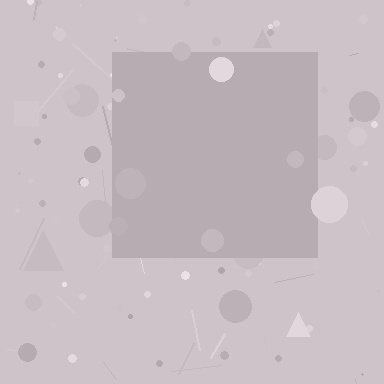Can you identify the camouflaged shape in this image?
The camouflaged shape is a square.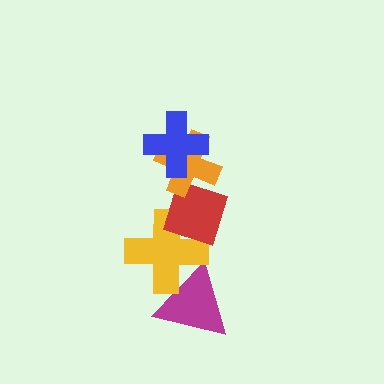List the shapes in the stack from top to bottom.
From top to bottom: the blue cross, the orange cross, the red diamond, the yellow cross, the magenta triangle.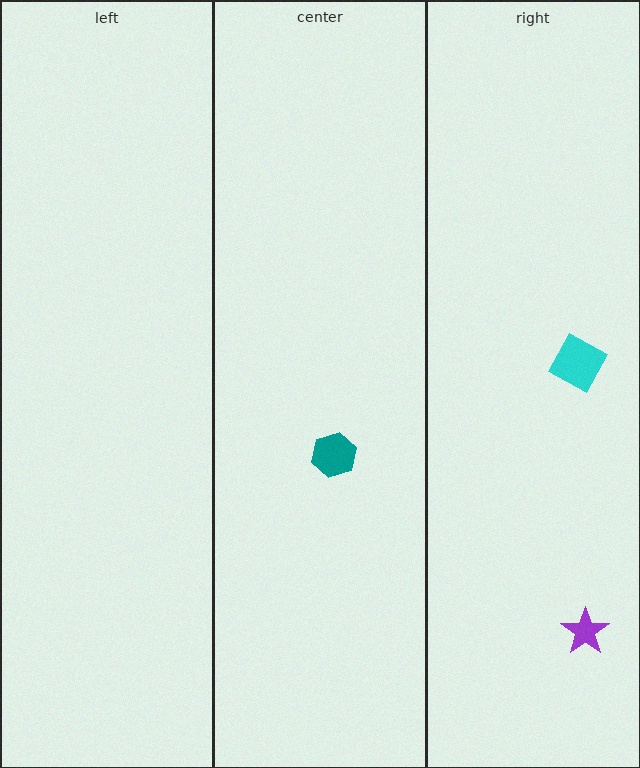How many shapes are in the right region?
2.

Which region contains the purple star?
The right region.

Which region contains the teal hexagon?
The center region.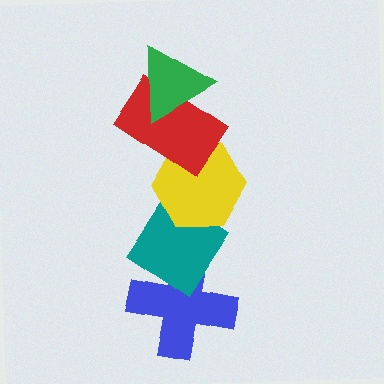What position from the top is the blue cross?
The blue cross is 5th from the top.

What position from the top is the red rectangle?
The red rectangle is 2nd from the top.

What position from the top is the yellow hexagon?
The yellow hexagon is 3rd from the top.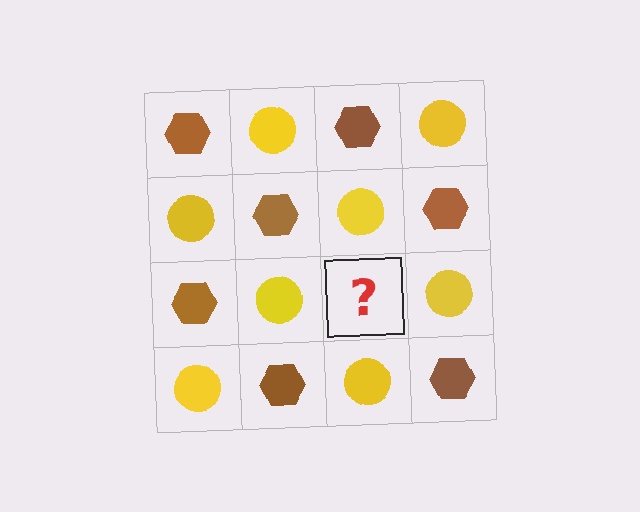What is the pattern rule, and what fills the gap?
The rule is that it alternates brown hexagon and yellow circle in a checkerboard pattern. The gap should be filled with a brown hexagon.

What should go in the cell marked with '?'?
The missing cell should contain a brown hexagon.